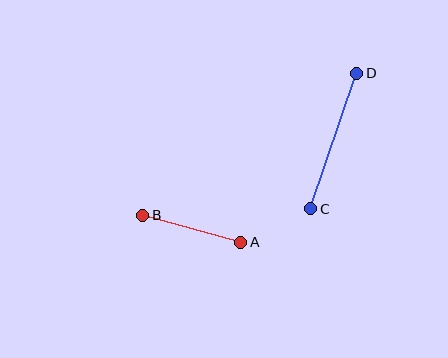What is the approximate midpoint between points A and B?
The midpoint is at approximately (192, 229) pixels.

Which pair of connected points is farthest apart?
Points C and D are farthest apart.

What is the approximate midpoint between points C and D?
The midpoint is at approximately (334, 141) pixels.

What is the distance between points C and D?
The distance is approximately 143 pixels.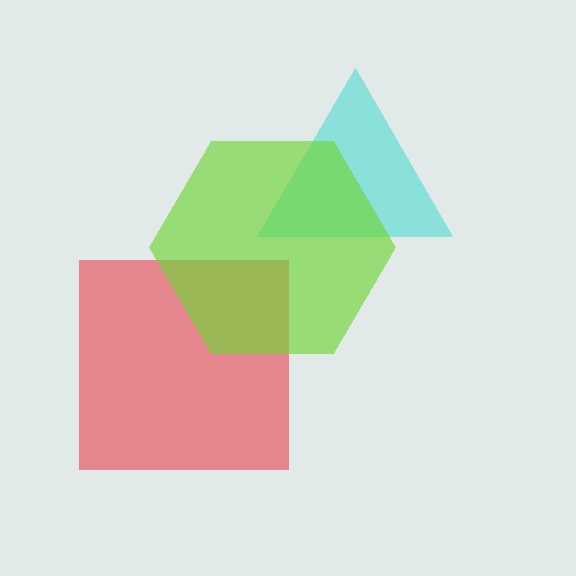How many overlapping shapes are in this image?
There are 3 overlapping shapes in the image.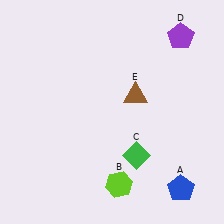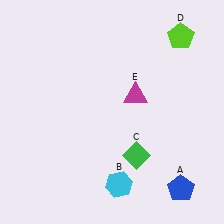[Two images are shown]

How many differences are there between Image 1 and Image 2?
There are 3 differences between the two images.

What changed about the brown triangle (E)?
In Image 1, E is brown. In Image 2, it changed to magenta.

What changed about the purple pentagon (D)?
In Image 1, D is purple. In Image 2, it changed to lime.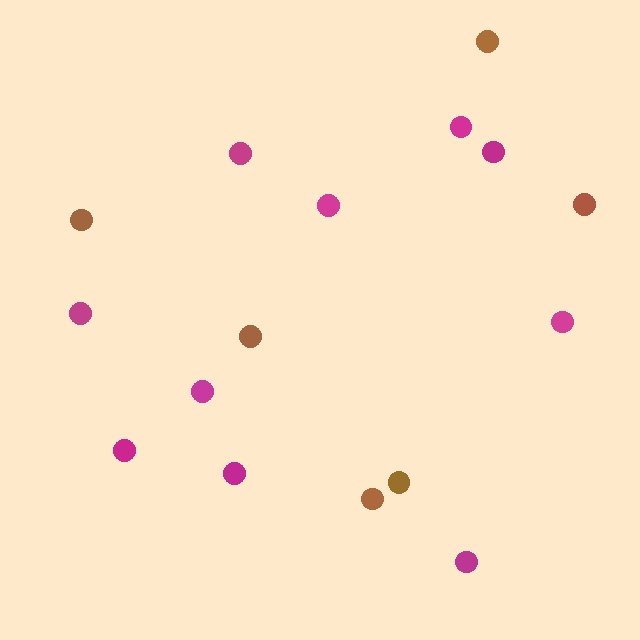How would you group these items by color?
There are 2 groups: one group of brown circles (6) and one group of magenta circles (10).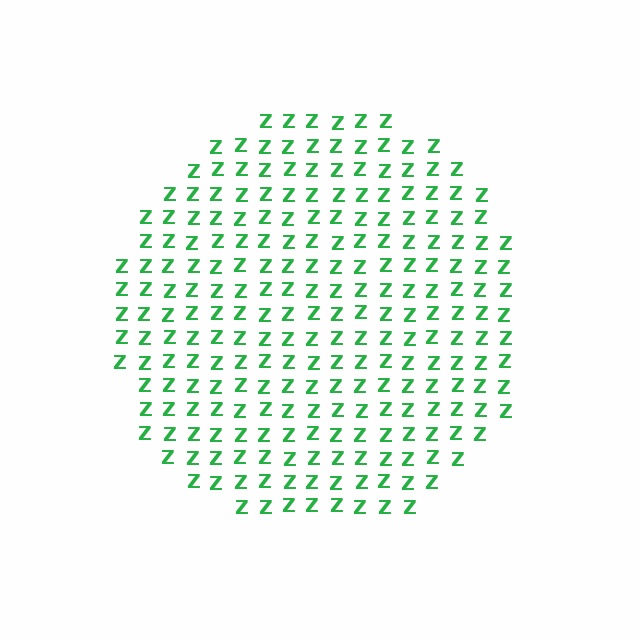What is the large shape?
The large shape is a circle.